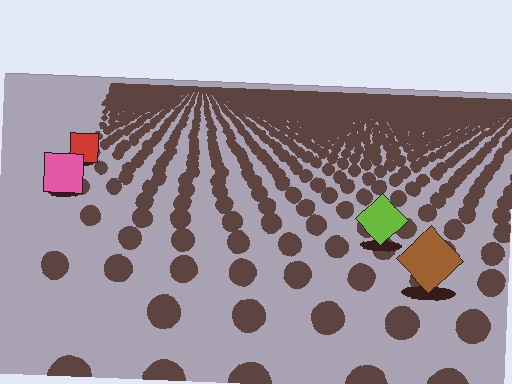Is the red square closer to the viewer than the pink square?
No. The pink square is closer — you can tell from the texture gradient: the ground texture is coarser near it.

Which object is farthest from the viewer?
The red square is farthest from the viewer. It appears smaller and the ground texture around it is denser.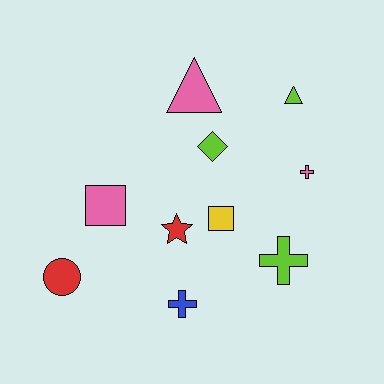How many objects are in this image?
There are 10 objects.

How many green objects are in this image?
There are no green objects.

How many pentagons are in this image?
There are no pentagons.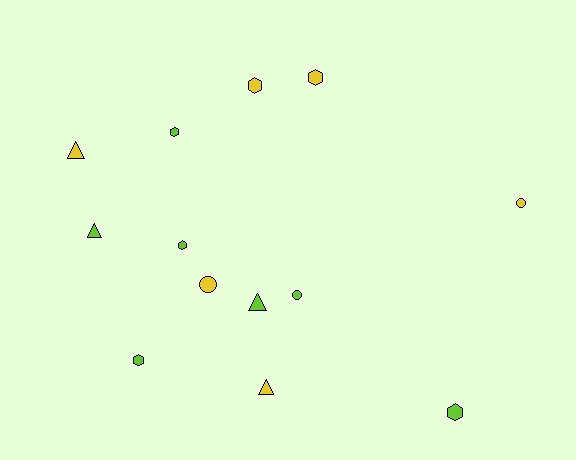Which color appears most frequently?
Lime, with 7 objects.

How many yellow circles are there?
There are 2 yellow circles.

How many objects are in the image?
There are 13 objects.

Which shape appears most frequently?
Hexagon, with 6 objects.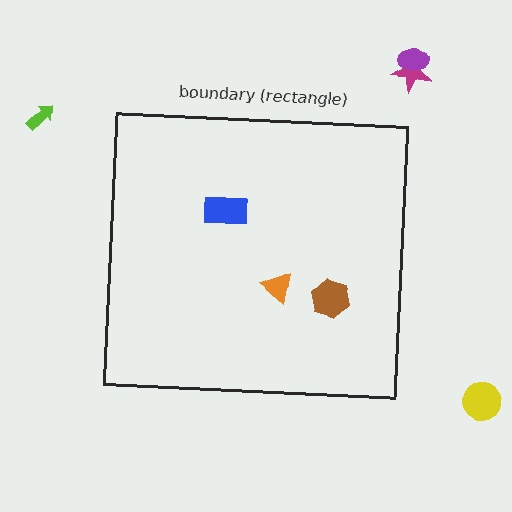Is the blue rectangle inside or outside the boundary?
Inside.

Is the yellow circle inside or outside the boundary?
Outside.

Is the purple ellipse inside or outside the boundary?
Outside.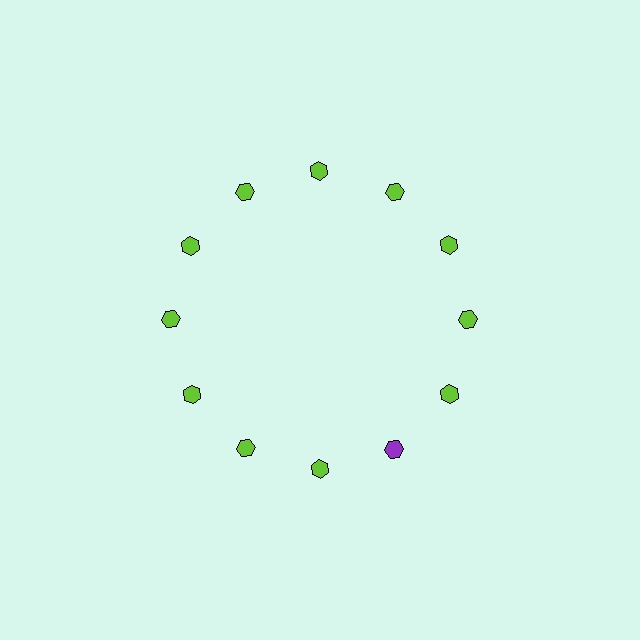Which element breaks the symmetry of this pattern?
The purple hexagon at roughly the 5 o'clock position breaks the symmetry. All other shapes are lime hexagons.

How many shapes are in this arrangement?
There are 12 shapes arranged in a ring pattern.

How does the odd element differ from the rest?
It has a different color: purple instead of lime.